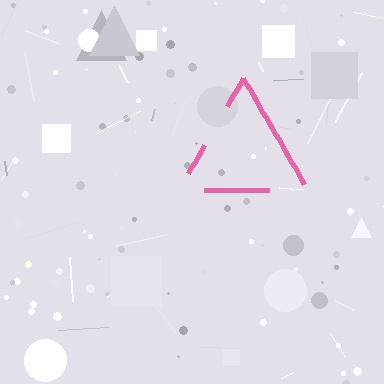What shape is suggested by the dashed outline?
The dashed outline suggests a triangle.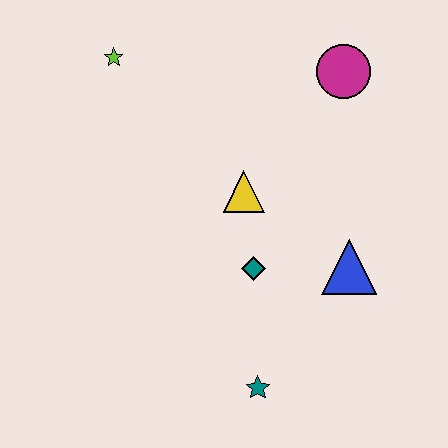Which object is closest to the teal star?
The teal diamond is closest to the teal star.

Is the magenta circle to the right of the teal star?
Yes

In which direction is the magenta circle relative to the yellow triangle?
The magenta circle is above the yellow triangle.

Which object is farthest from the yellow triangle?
The teal star is farthest from the yellow triangle.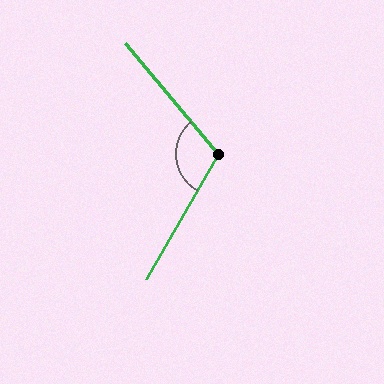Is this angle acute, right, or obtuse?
It is obtuse.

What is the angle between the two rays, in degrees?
Approximately 110 degrees.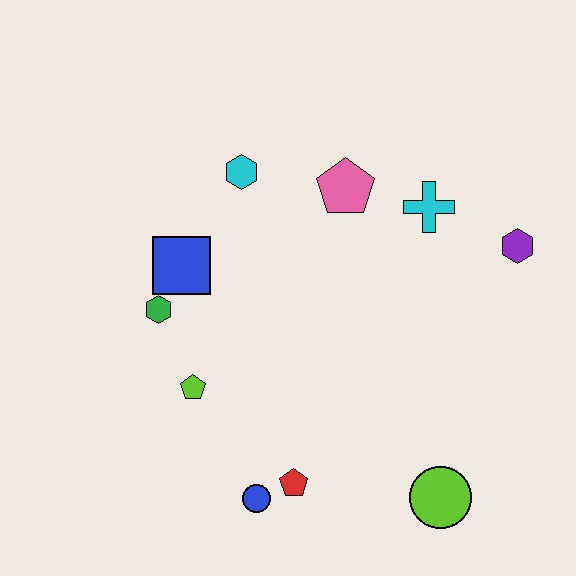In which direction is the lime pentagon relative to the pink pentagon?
The lime pentagon is below the pink pentagon.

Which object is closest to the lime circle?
The red pentagon is closest to the lime circle.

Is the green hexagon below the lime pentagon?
No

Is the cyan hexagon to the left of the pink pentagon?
Yes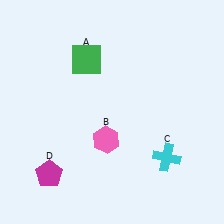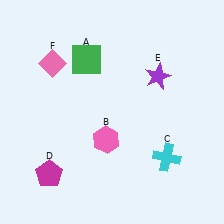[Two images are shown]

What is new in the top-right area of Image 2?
A purple star (E) was added in the top-right area of Image 2.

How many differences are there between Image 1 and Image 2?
There are 2 differences between the two images.